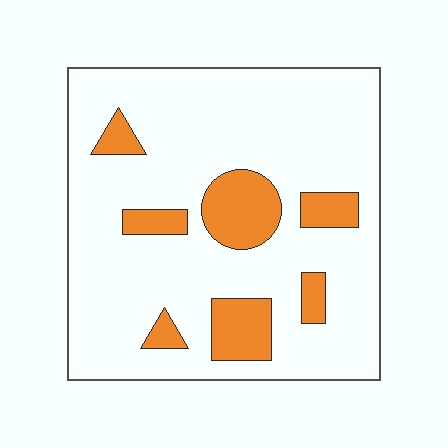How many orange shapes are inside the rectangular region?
7.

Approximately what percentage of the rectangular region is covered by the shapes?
Approximately 15%.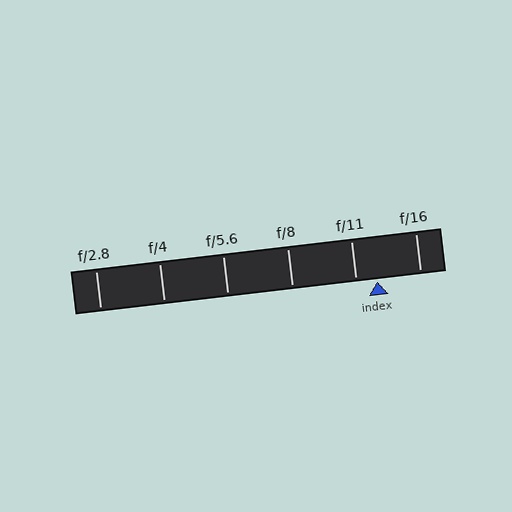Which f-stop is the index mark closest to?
The index mark is closest to f/11.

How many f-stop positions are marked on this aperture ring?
There are 6 f-stop positions marked.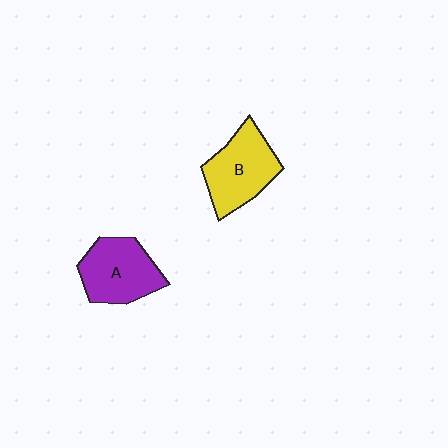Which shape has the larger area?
Shape B (yellow).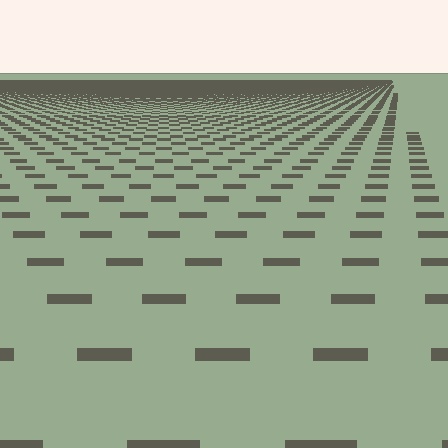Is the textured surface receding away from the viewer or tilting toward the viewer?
The surface is receding away from the viewer. Texture elements get smaller and denser toward the top.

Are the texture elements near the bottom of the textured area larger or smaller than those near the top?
Larger. Near the bottom, elements are closer to the viewer and appear at a bigger on-screen size.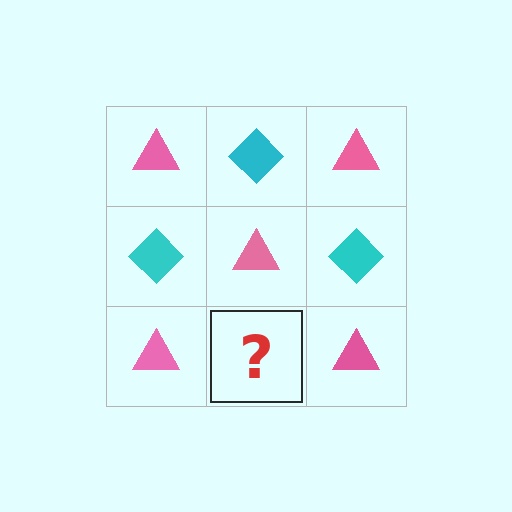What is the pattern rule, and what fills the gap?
The rule is that it alternates pink triangle and cyan diamond in a checkerboard pattern. The gap should be filled with a cyan diamond.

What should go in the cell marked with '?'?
The missing cell should contain a cyan diamond.